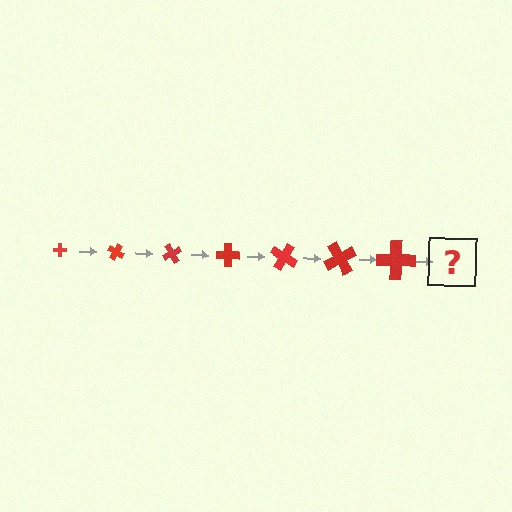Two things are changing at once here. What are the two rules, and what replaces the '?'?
The two rules are that the cross grows larger each step and it rotates 30 degrees each step. The '?' should be a cross, larger than the previous one and rotated 210 degrees from the start.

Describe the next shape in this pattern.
It should be a cross, larger than the previous one and rotated 210 degrees from the start.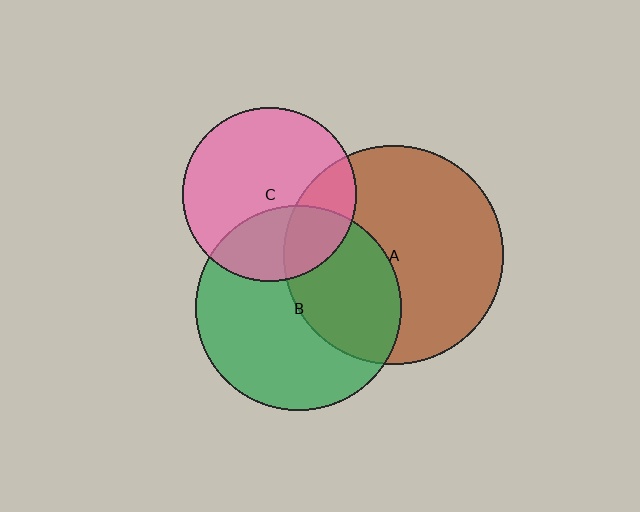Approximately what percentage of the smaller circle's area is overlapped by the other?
Approximately 40%.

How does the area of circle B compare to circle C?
Approximately 1.4 times.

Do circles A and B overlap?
Yes.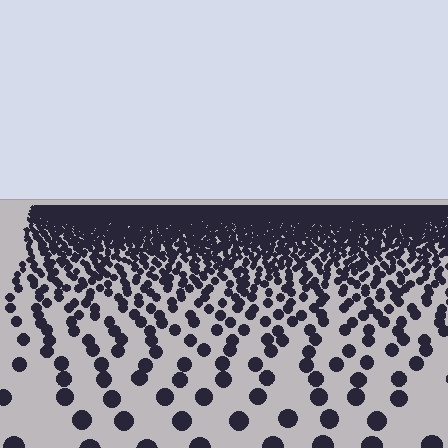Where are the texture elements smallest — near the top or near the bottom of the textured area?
Near the top.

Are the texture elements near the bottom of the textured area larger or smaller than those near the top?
Larger. Near the bottom, elements are closer to the viewer and appear at a bigger on-screen size.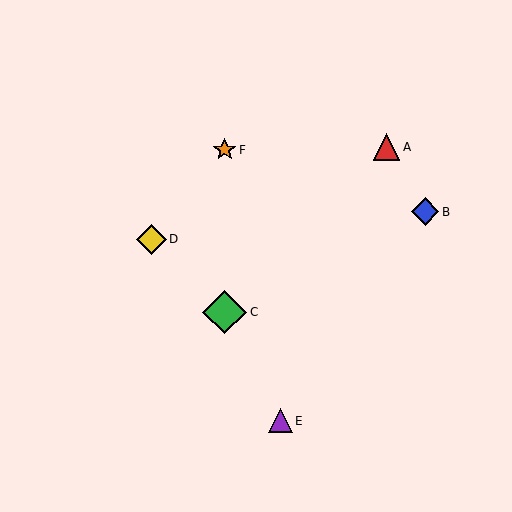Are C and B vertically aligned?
No, C is at x≈225 and B is at x≈425.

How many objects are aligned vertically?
2 objects (C, F) are aligned vertically.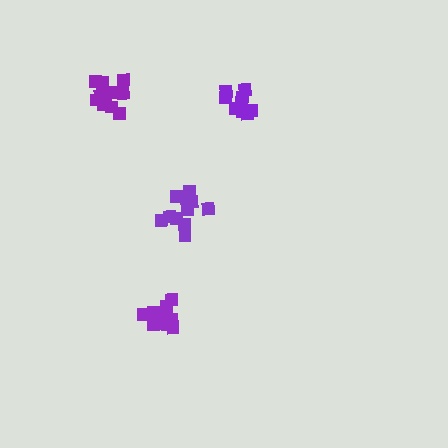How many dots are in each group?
Group 1: 13 dots, Group 2: 11 dots, Group 3: 13 dots, Group 4: 9 dots (46 total).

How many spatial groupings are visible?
There are 4 spatial groupings.